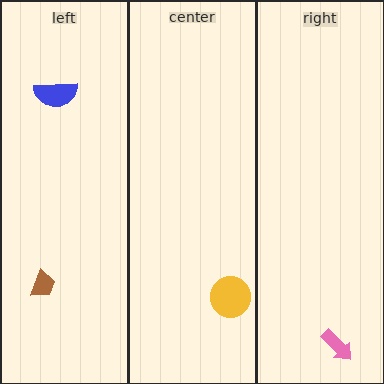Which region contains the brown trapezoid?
The left region.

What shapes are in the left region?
The brown trapezoid, the blue semicircle.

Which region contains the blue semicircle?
The left region.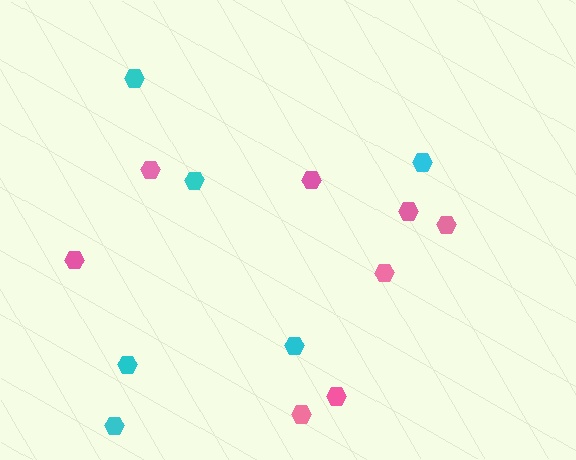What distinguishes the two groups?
There are 2 groups: one group of cyan hexagons (6) and one group of pink hexagons (8).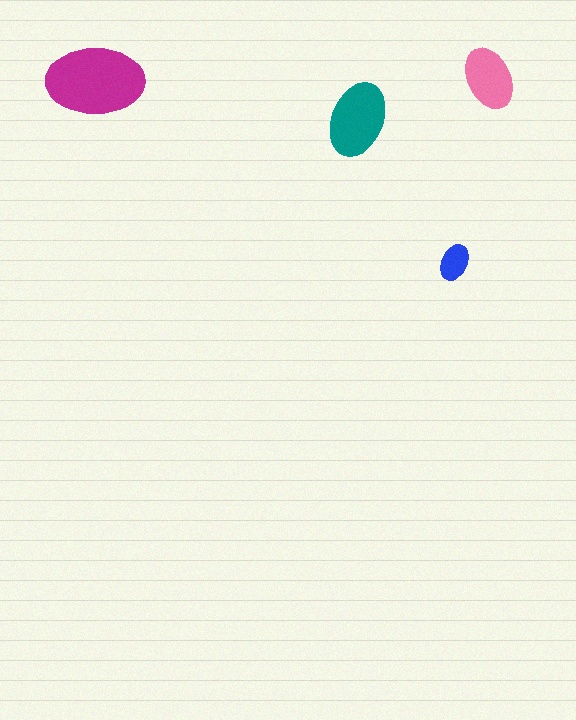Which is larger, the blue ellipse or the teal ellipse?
The teal one.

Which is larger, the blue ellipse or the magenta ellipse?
The magenta one.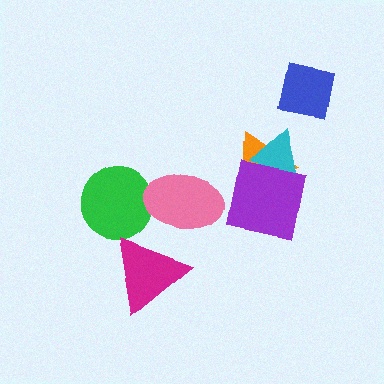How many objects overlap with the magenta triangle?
0 objects overlap with the magenta triangle.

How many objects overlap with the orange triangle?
2 objects overlap with the orange triangle.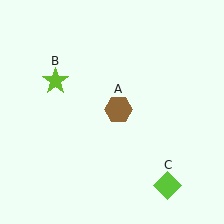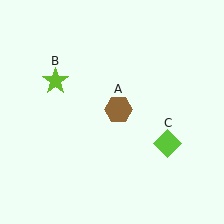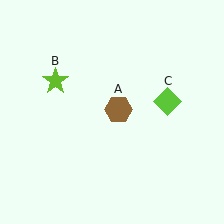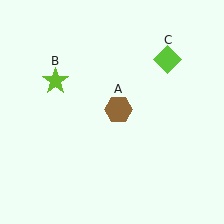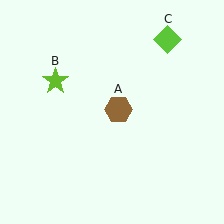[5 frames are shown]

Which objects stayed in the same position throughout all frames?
Brown hexagon (object A) and lime star (object B) remained stationary.